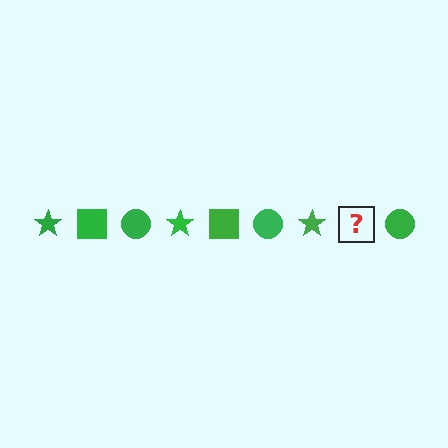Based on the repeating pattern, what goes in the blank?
The blank should be a green square.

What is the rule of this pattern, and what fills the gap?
The rule is that the pattern cycles through star, square, circle shapes in green. The gap should be filled with a green square.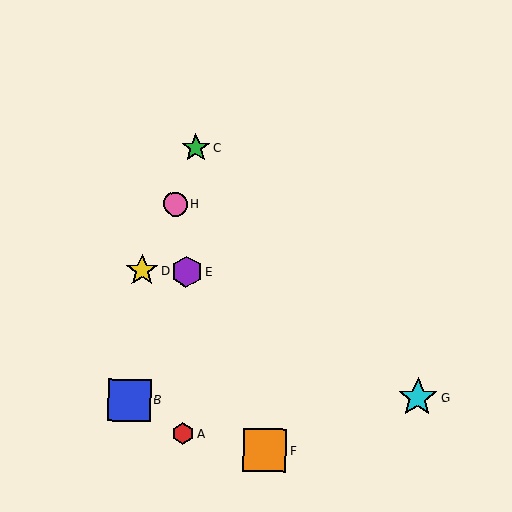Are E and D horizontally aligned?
Yes, both are at y≈271.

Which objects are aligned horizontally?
Objects D, E are aligned horizontally.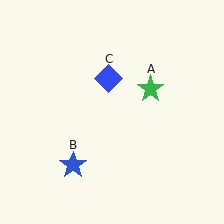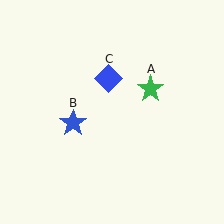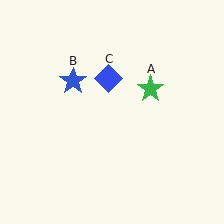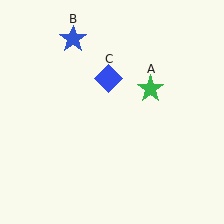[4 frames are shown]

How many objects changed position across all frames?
1 object changed position: blue star (object B).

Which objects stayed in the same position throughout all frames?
Green star (object A) and blue diamond (object C) remained stationary.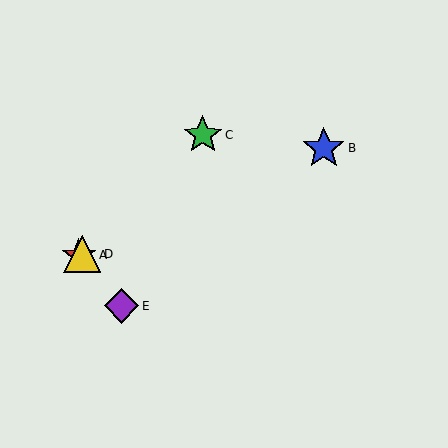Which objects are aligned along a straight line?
Objects A, B, D are aligned along a straight line.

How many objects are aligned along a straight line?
3 objects (A, B, D) are aligned along a straight line.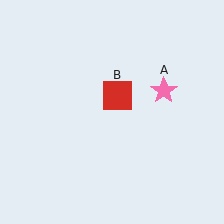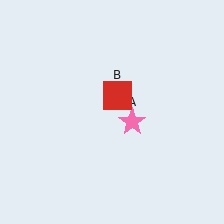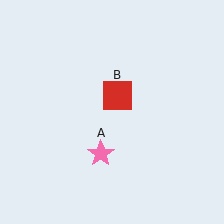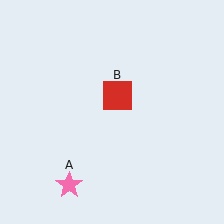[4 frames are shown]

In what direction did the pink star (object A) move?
The pink star (object A) moved down and to the left.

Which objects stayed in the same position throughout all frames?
Red square (object B) remained stationary.